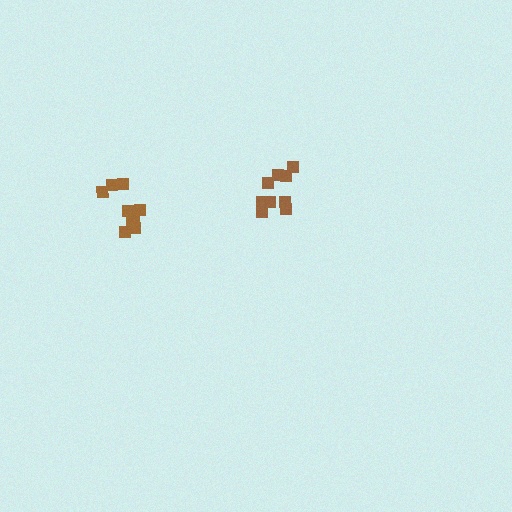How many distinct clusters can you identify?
There are 2 distinct clusters.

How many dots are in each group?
Group 1: 9 dots, Group 2: 10 dots (19 total).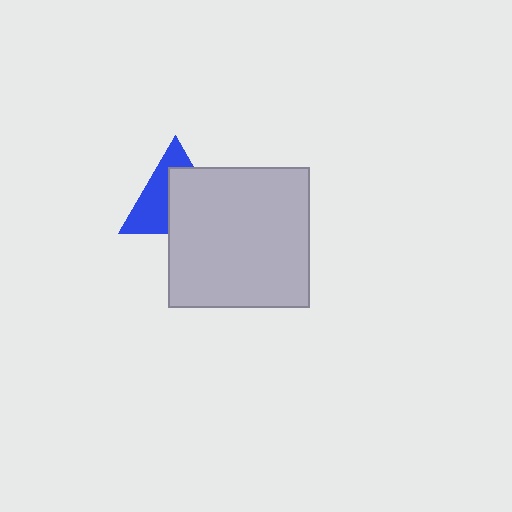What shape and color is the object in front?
The object in front is a light gray square.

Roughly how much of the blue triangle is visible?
About half of it is visible (roughly 47%).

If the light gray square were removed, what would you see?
You would see the complete blue triangle.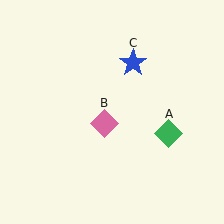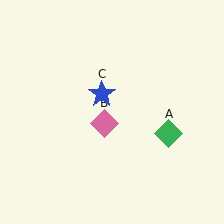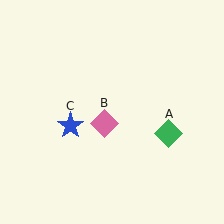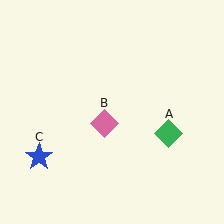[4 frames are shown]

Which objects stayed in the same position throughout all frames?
Green diamond (object A) and pink diamond (object B) remained stationary.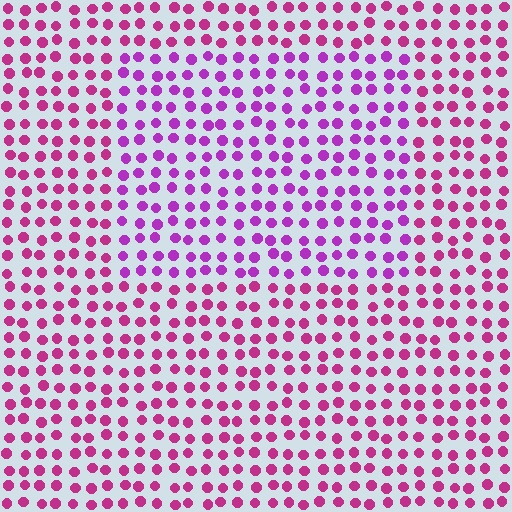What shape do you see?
I see a rectangle.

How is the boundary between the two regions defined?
The boundary is defined purely by a slight shift in hue (about 29 degrees). Spacing, size, and orientation are identical on both sides.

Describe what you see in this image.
The image is filled with small magenta elements in a uniform arrangement. A rectangle-shaped region is visible where the elements are tinted to a slightly different hue, forming a subtle color boundary.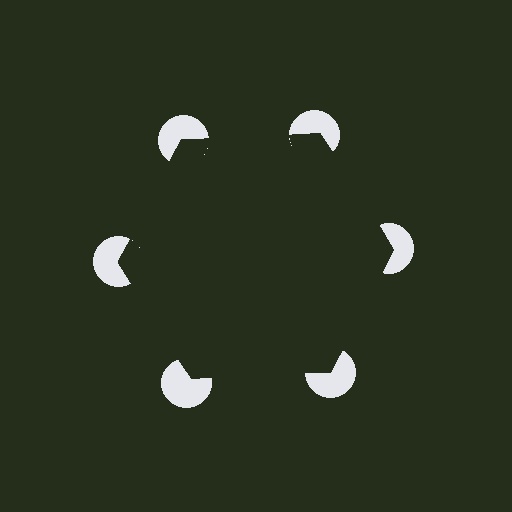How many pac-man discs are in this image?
There are 6 — one at each vertex of the illusory hexagon.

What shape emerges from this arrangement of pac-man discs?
An illusory hexagon — its edges are inferred from the aligned wedge cuts in the pac-man discs, not physically drawn.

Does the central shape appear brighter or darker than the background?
It typically appears slightly darker than the background, even though no actual brightness change is drawn.